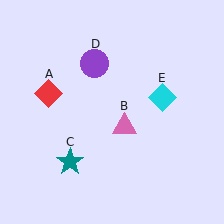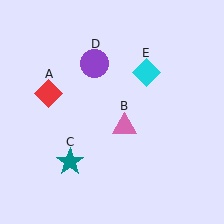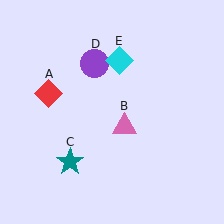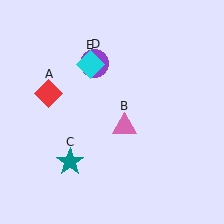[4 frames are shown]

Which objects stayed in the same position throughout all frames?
Red diamond (object A) and pink triangle (object B) and teal star (object C) and purple circle (object D) remained stationary.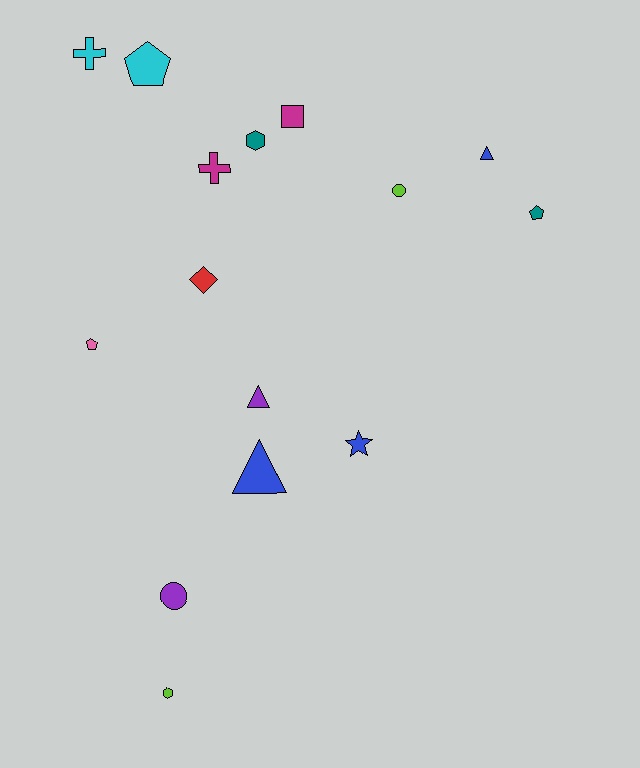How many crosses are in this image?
There are 2 crosses.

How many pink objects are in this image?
There is 1 pink object.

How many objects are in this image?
There are 15 objects.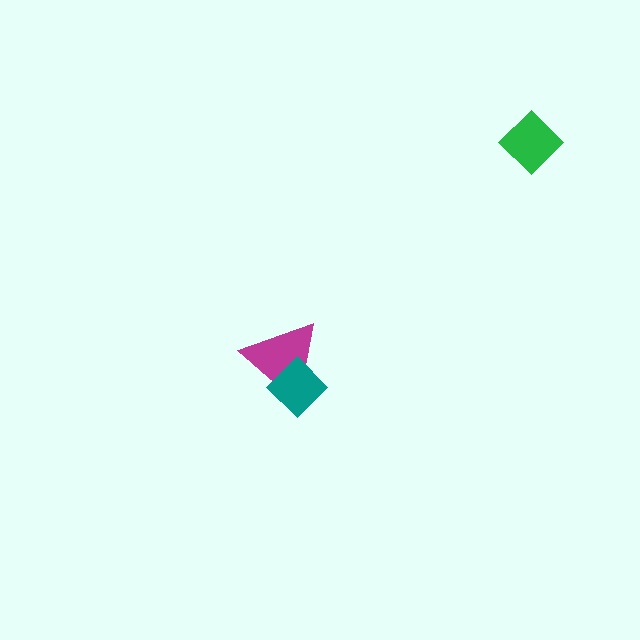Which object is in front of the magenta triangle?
The teal diamond is in front of the magenta triangle.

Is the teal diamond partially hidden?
No, no other shape covers it.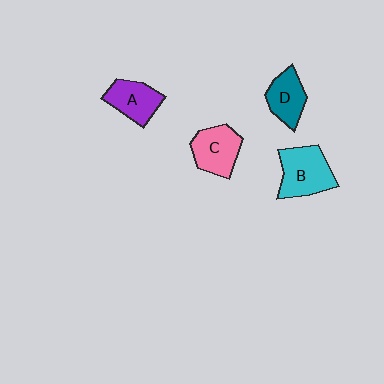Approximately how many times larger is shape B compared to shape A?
Approximately 1.3 times.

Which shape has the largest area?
Shape B (cyan).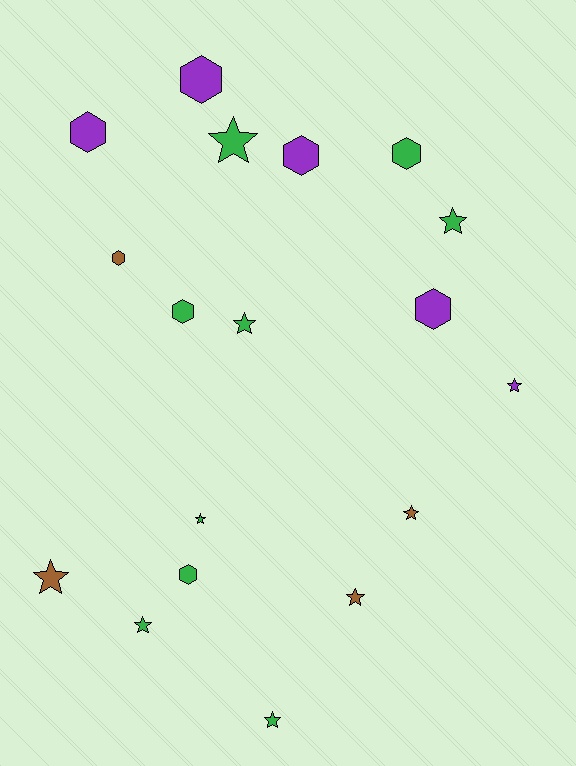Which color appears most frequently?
Green, with 9 objects.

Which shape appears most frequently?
Star, with 10 objects.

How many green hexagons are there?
There are 3 green hexagons.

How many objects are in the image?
There are 18 objects.